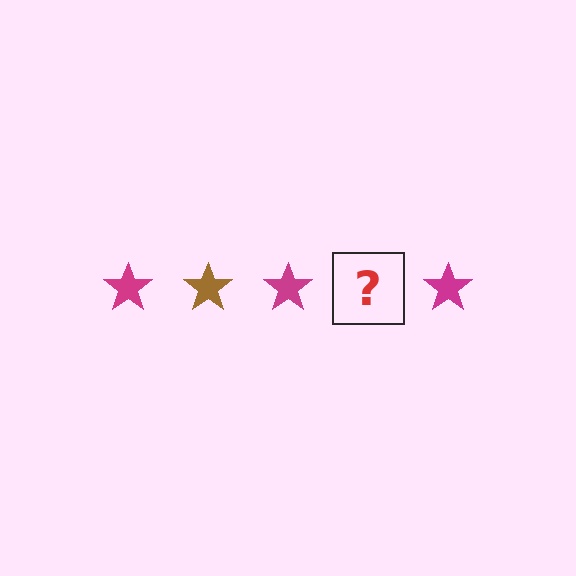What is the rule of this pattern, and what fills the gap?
The rule is that the pattern cycles through magenta, brown stars. The gap should be filled with a brown star.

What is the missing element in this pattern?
The missing element is a brown star.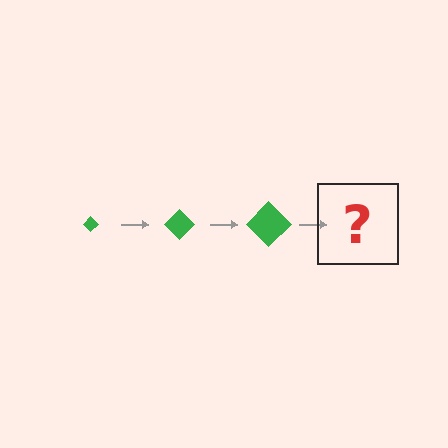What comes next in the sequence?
The next element should be a green diamond, larger than the previous one.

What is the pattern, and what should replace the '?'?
The pattern is that the diamond gets progressively larger each step. The '?' should be a green diamond, larger than the previous one.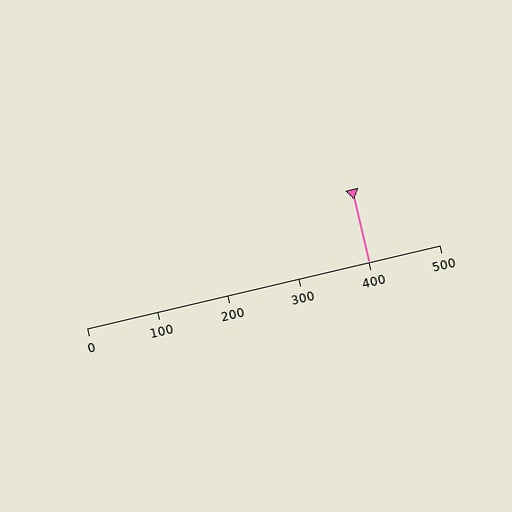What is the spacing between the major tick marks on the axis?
The major ticks are spaced 100 apart.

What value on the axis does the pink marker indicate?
The marker indicates approximately 400.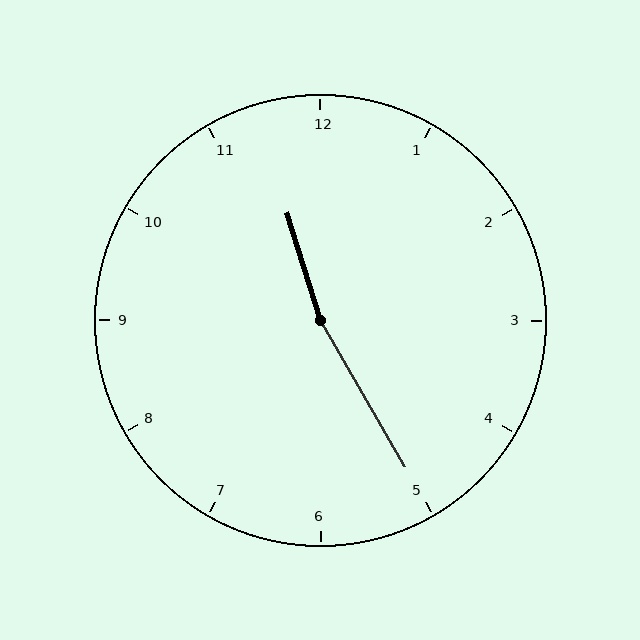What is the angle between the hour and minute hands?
Approximately 168 degrees.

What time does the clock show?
11:25.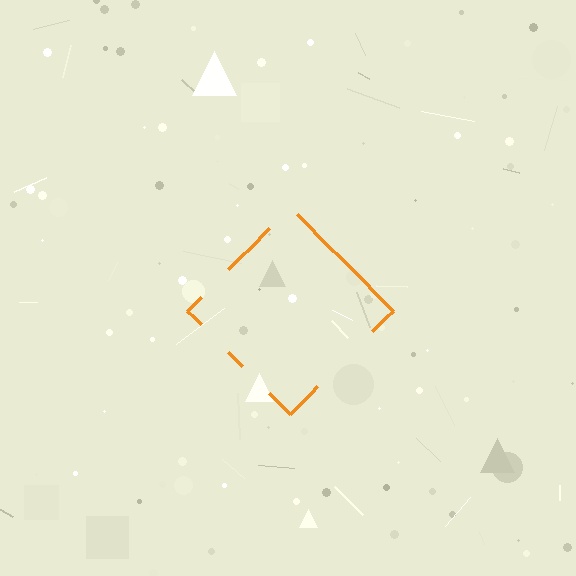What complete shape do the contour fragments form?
The contour fragments form a diamond.